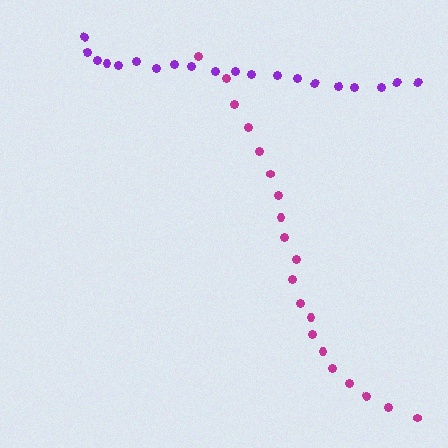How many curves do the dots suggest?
There are 2 distinct paths.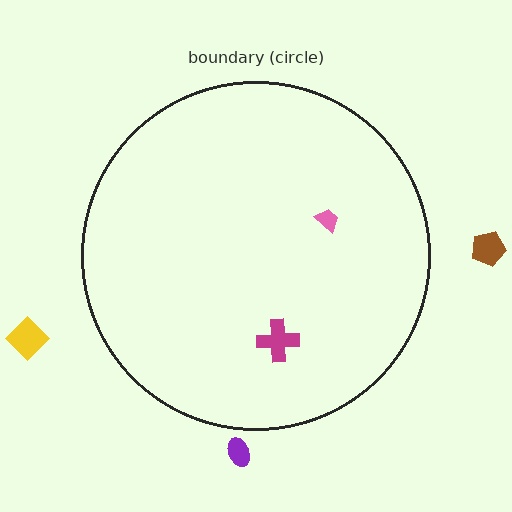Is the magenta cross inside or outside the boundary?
Inside.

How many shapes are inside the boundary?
2 inside, 3 outside.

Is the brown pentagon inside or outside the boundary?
Outside.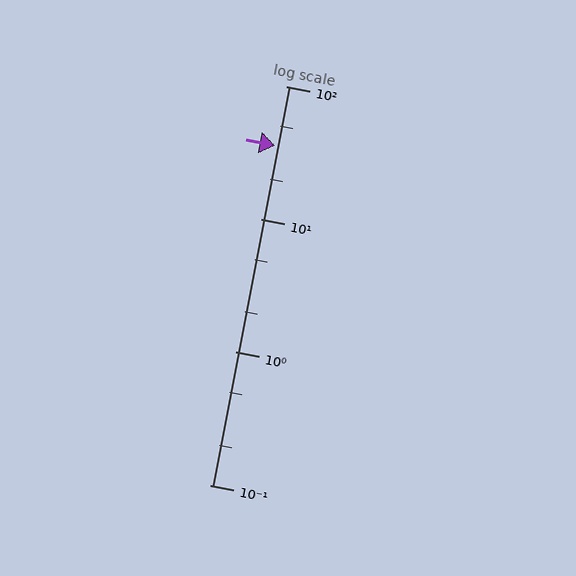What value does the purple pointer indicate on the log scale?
The pointer indicates approximately 36.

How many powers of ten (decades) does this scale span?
The scale spans 3 decades, from 0.1 to 100.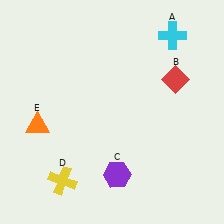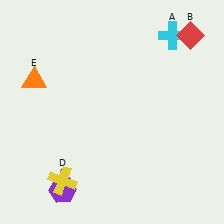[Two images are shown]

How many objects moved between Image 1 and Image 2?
3 objects moved between the two images.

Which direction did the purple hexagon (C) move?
The purple hexagon (C) moved left.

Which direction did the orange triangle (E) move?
The orange triangle (E) moved up.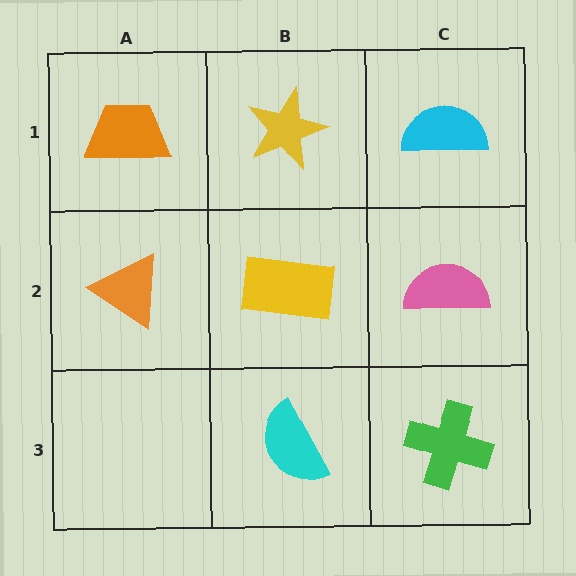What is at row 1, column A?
An orange trapezoid.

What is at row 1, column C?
A cyan semicircle.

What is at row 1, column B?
A yellow star.